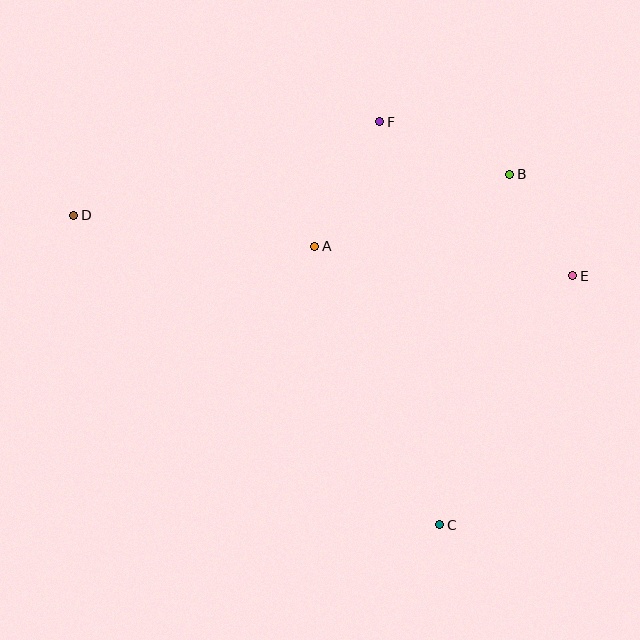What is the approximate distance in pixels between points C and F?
The distance between C and F is approximately 407 pixels.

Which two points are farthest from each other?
Points D and E are farthest from each other.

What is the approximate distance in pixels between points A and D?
The distance between A and D is approximately 243 pixels.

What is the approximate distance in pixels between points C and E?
The distance between C and E is approximately 282 pixels.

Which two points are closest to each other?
Points B and E are closest to each other.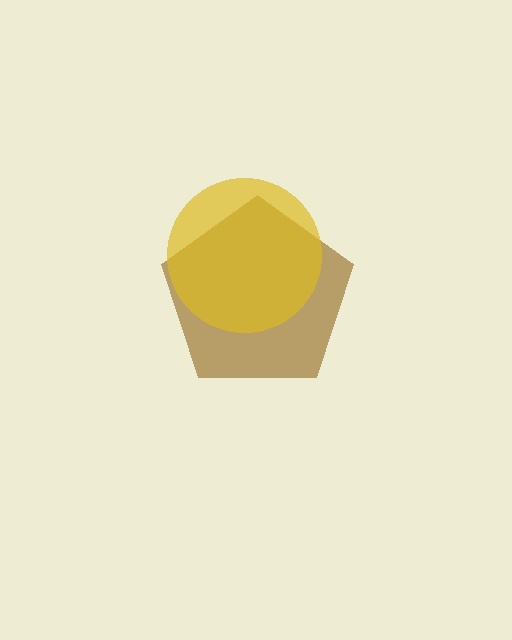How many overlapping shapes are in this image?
There are 2 overlapping shapes in the image.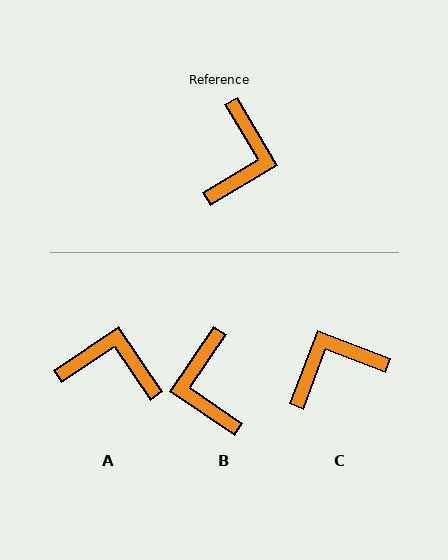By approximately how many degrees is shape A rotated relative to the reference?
Approximately 93 degrees counter-clockwise.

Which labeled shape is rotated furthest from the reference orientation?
B, about 155 degrees away.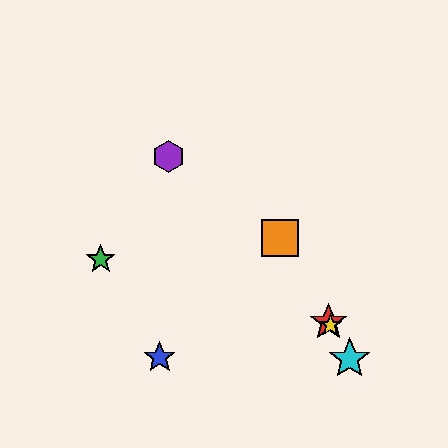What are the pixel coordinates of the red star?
The red star is at (328, 322).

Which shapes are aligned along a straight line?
The red star, the yellow star, the orange square, the cyan star are aligned along a straight line.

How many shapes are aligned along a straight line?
4 shapes (the red star, the yellow star, the orange square, the cyan star) are aligned along a straight line.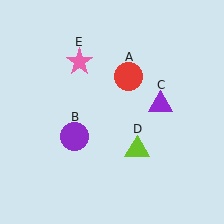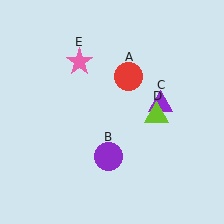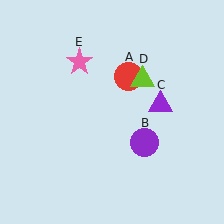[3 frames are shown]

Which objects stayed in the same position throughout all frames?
Red circle (object A) and purple triangle (object C) and pink star (object E) remained stationary.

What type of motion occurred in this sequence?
The purple circle (object B), lime triangle (object D) rotated counterclockwise around the center of the scene.